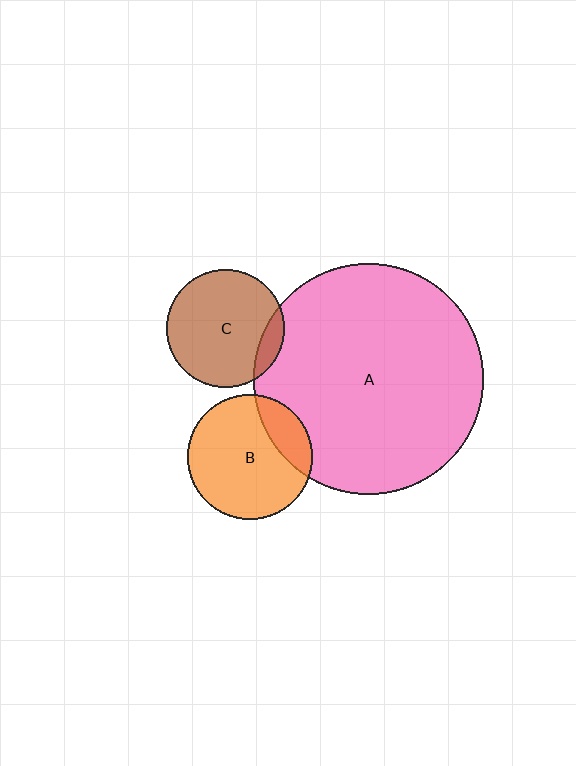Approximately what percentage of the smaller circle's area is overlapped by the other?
Approximately 20%.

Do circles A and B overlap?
Yes.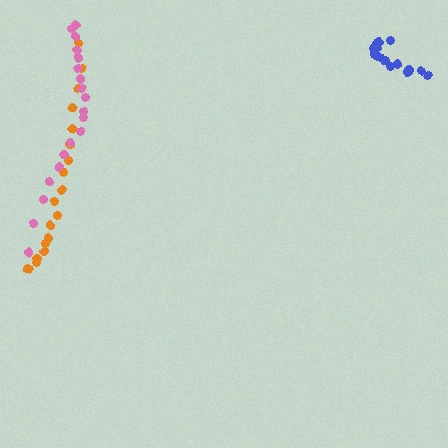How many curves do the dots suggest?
There are 3 distinct paths.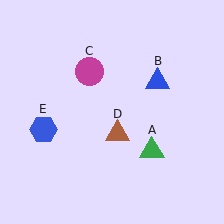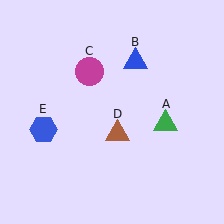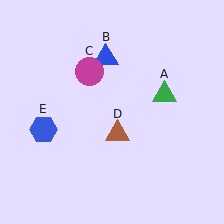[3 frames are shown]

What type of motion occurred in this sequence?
The green triangle (object A), blue triangle (object B) rotated counterclockwise around the center of the scene.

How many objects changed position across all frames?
2 objects changed position: green triangle (object A), blue triangle (object B).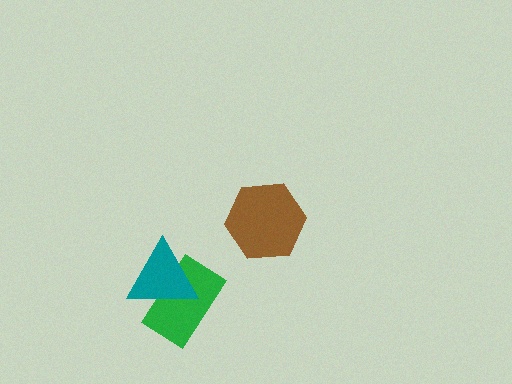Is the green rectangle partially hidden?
Yes, it is partially covered by another shape.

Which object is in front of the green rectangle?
The teal triangle is in front of the green rectangle.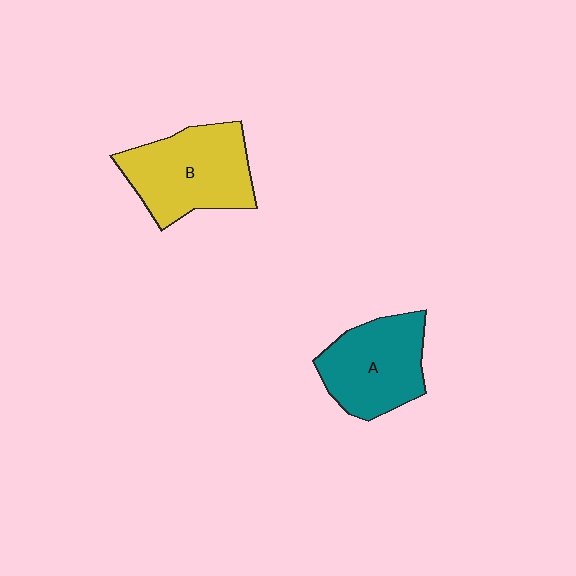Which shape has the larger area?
Shape B (yellow).